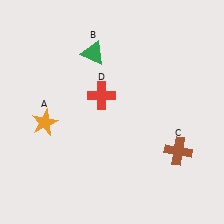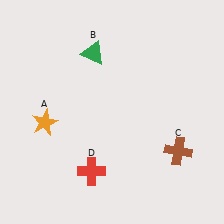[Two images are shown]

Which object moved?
The red cross (D) moved down.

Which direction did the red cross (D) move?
The red cross (D) moved down.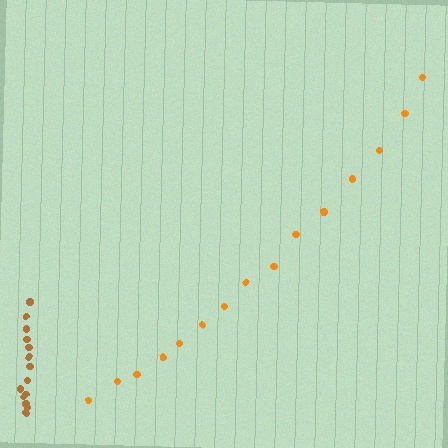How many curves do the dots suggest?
There are 2 distinct paths.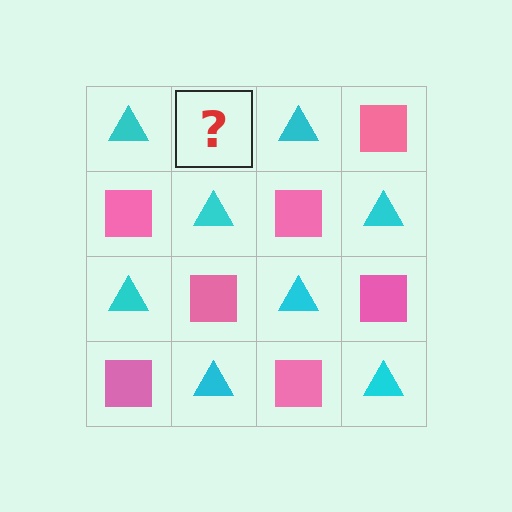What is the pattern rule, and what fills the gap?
The rule is that it alternates cyan triangle and pink square in a checkerboard pattern. The gap should be filled with a pink square.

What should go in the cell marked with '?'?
The missing cell should contain a pink square.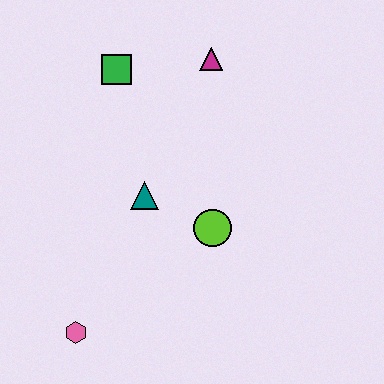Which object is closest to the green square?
The magenta triangle is closest to the green square.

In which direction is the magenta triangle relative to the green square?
The magenta triangle is to the right of the green square.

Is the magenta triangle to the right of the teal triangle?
Yes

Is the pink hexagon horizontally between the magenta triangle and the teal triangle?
No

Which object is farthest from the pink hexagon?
The magenta triangle is farthest from the pink hexagon.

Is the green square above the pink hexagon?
Yes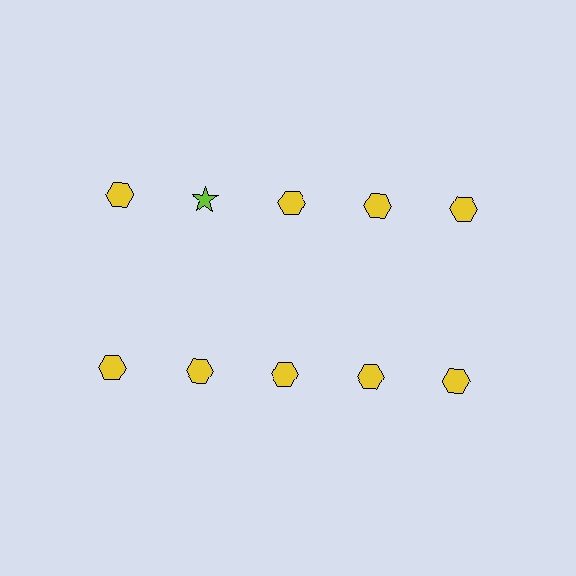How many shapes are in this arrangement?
There are 10 shapes arranged in a grid pattern.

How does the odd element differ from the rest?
It differs in both color (lime instead of yellow) and shape (star instead of hexagon).